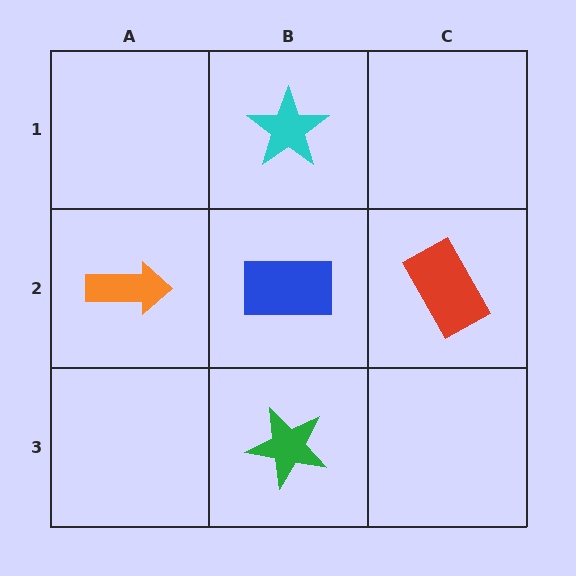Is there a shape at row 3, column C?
No, that cell is empty.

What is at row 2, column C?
A red rectangle.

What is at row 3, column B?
A green star.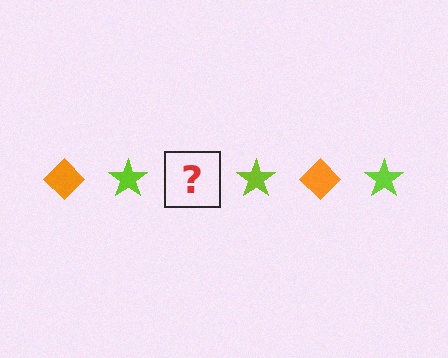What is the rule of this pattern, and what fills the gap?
The rule is that the pattern alternates between orange diamond and lime star. The gap should be filled with an orange diamond.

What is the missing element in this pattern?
The missing element is an orange diamond.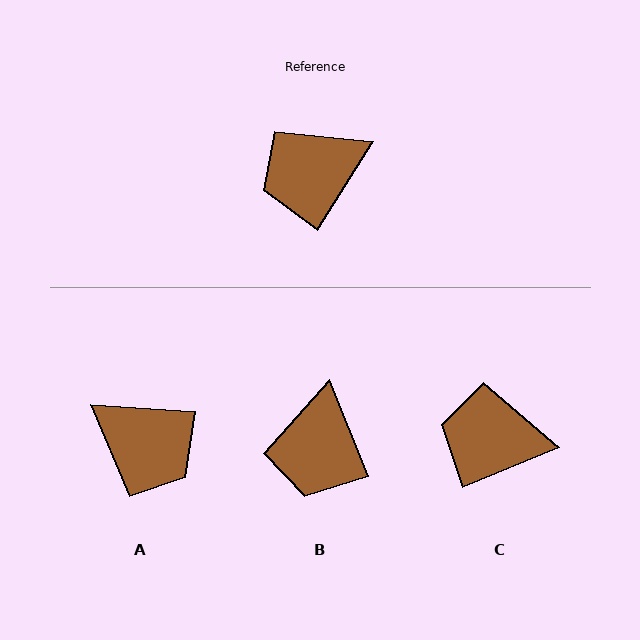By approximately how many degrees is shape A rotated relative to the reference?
Approximately 118 degrees counter-clockwise.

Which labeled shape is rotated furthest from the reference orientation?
A, about 118 degrees away.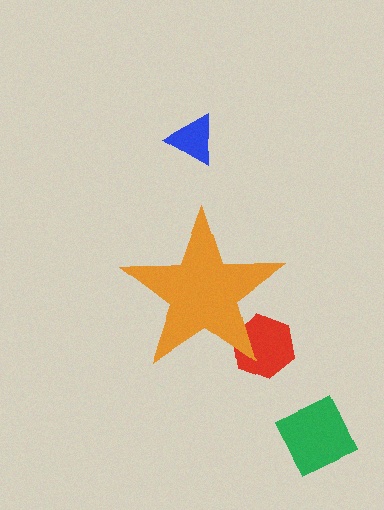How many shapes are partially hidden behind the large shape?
1 shape is partially hidden.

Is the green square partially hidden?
No, the green square is fully visible.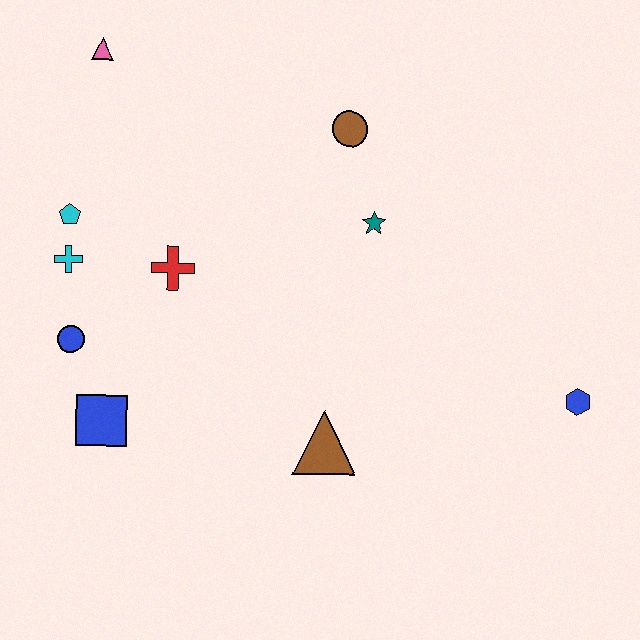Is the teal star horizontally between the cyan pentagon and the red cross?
No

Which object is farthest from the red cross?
The blue hexagon is farthest from the red cross.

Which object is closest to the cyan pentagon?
The cyan cross is closest to the cyan pentagon.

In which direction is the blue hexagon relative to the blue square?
The blue hexagon is to the right of the blue square.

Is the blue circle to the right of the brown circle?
No